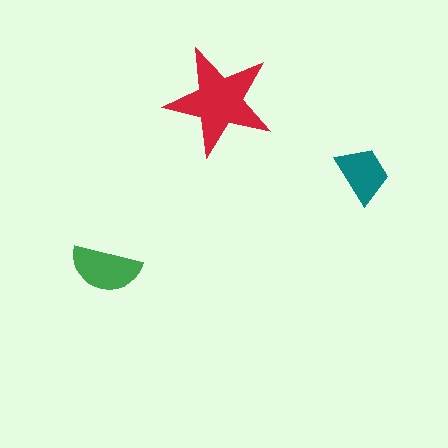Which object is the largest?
The red star.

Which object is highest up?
The red star is topmost.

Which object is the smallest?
The teal trapezoid.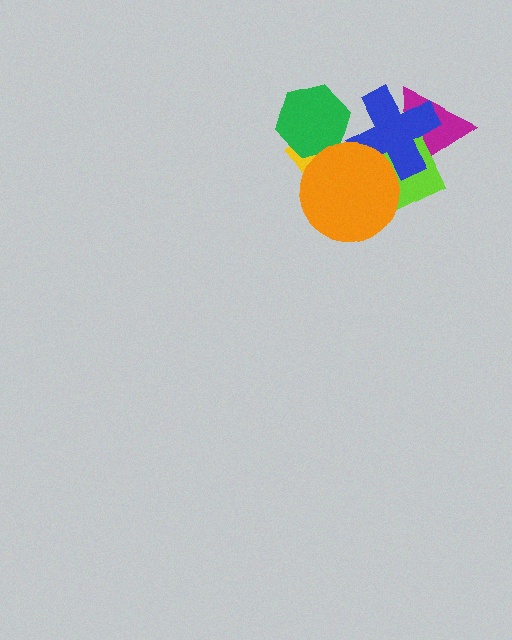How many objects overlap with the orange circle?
3 objects overlap with the orange circle.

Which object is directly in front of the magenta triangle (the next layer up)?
The lime diamond is directly in front of the magenta triangle.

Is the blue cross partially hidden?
Yes, it is partially covered by another shape.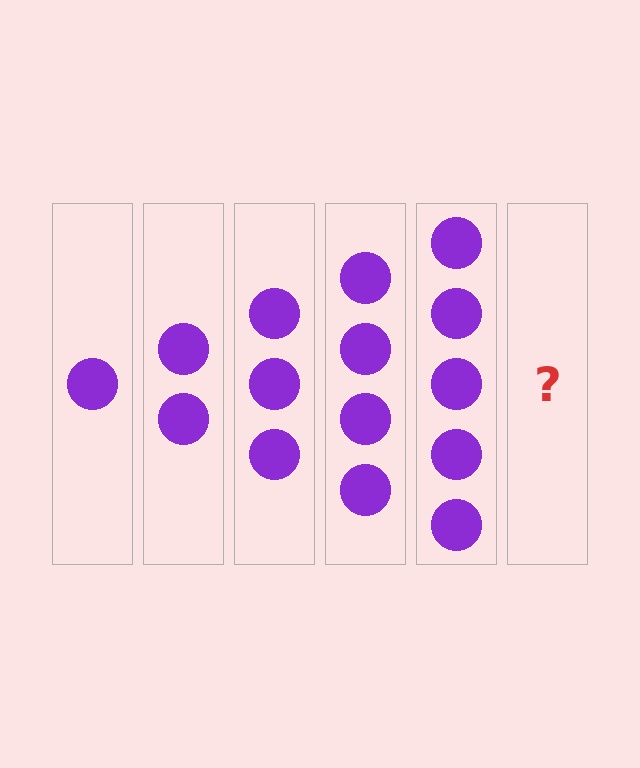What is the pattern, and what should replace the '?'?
The pattern is that each step adds one more circle. The '?' should be 6 circles.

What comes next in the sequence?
The next element should be 6 circles.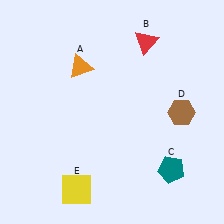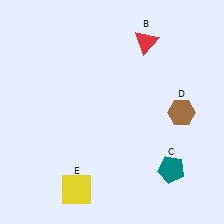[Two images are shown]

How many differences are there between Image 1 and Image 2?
There is 1 difference between the two images.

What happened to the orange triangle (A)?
The orange triangle (A) was removed in Image 2. It was in the top-left area of Image 1.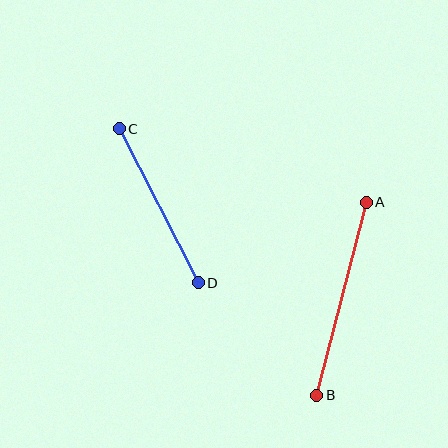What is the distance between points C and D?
The distance is approximately 173 pixels.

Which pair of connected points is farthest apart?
Points A and B are farthest apart.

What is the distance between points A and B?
The distance is approximately 199 pixels.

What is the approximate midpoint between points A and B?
The midpoint is at approximately (341, 299) pixels.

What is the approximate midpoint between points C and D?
The midpoint is at approximately (159, 206) pixels.